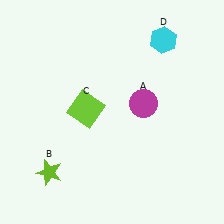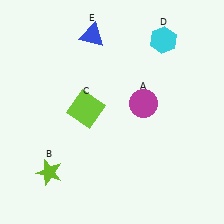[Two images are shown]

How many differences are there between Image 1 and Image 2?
There is 1 difference between the two images.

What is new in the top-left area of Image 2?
A blue triangle (E) was added in the top-left area of Image 2.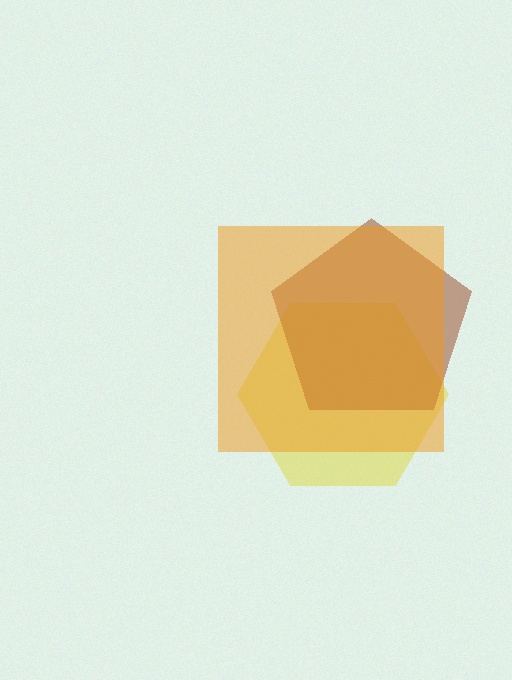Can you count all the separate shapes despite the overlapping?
Yes, there are 3 separate shapes.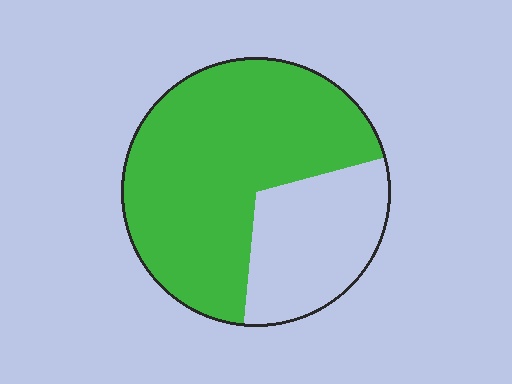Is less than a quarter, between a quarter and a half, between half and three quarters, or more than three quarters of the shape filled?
Between half and three quarters.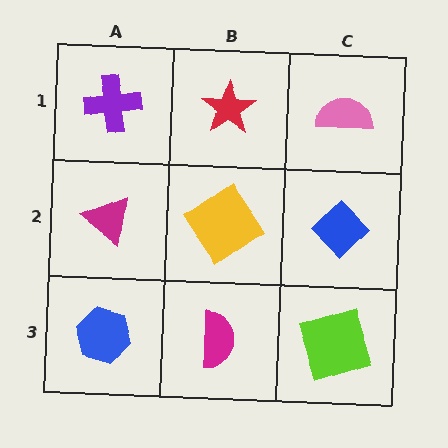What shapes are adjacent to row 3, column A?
A magenta triangle (row 2, column A), a magenta semicircle (row 3, column B).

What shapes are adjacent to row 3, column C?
A blue diamond (row 2, column C), a magenta semicircle (row 3, column B).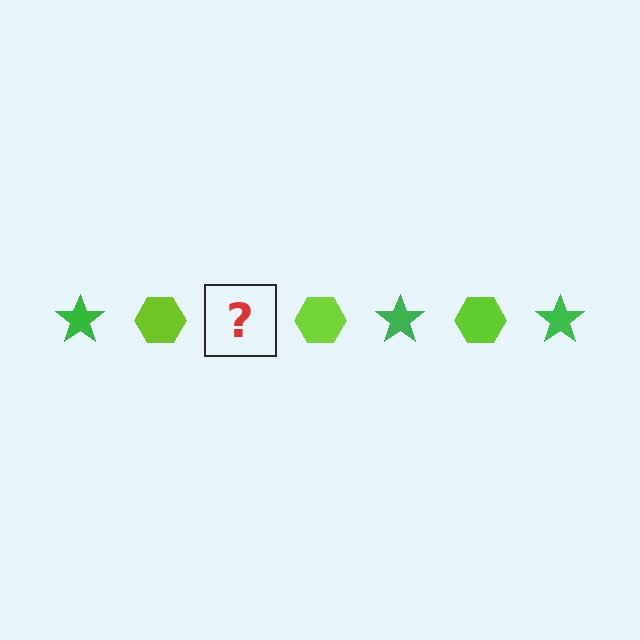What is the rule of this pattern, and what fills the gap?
The rule is that the pattern alternates between green star and lime hexagon. The gap should be filled with a green star.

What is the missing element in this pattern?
The missing element is a green star.